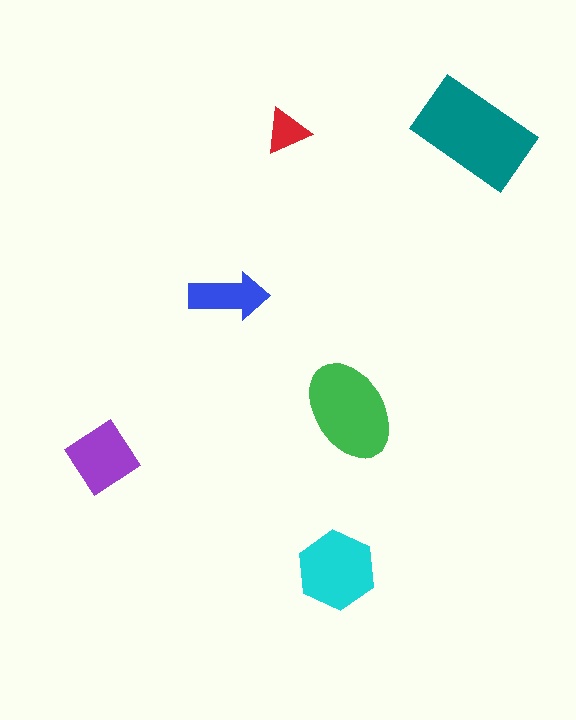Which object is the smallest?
The red triangle.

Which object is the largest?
The teal rectangle.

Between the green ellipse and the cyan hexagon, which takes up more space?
The green ellipse.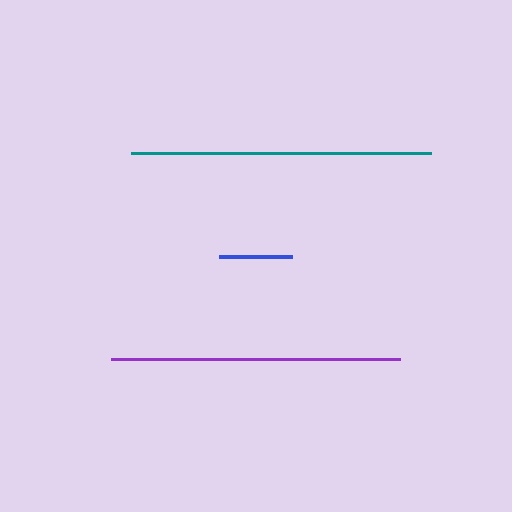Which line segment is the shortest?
The blue line is the shortest at approximately 74 pixels.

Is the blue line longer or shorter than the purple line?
The purple line is longer than the blue line.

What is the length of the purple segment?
The purple segment is approximately 289 pixels long.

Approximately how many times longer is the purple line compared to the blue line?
The purple line is approximately 3.9 times the length of the blue line.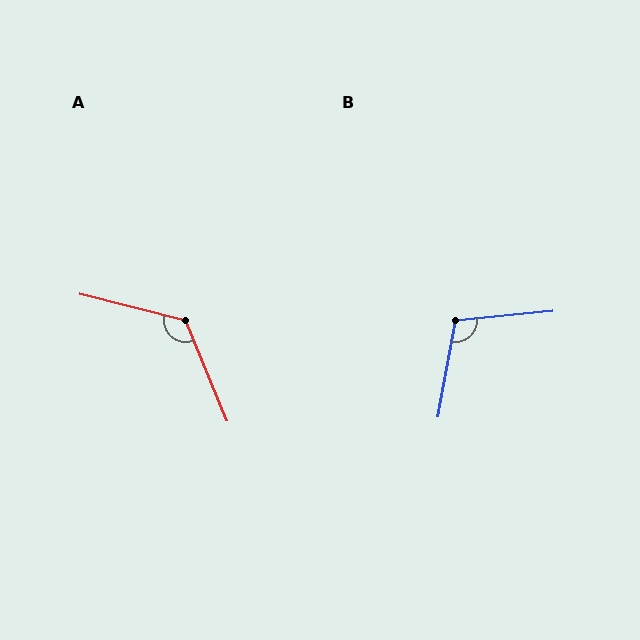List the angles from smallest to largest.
B (106°), A (127°).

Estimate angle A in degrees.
Approximately 127 degrees.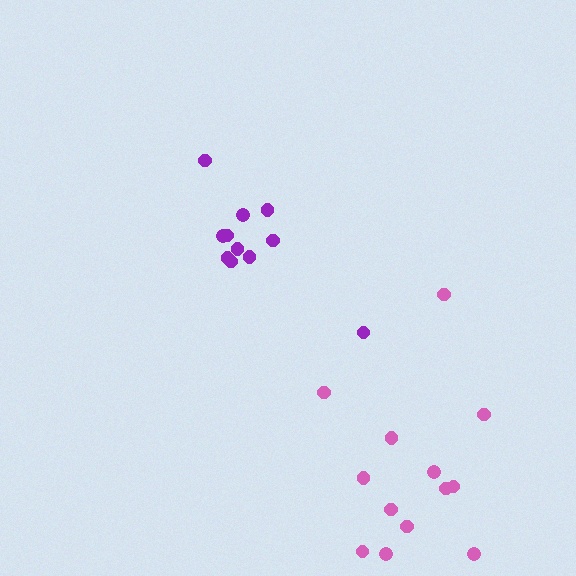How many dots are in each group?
Group 1: 13 dots, Group 2: 11 dots (24 total).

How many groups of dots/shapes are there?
There are 2 groups.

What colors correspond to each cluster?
The clusters are colored: pink, purple.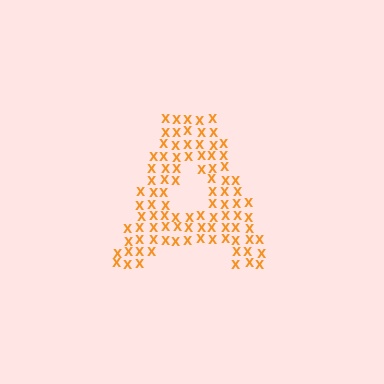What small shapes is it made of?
It is made of small letter X's.